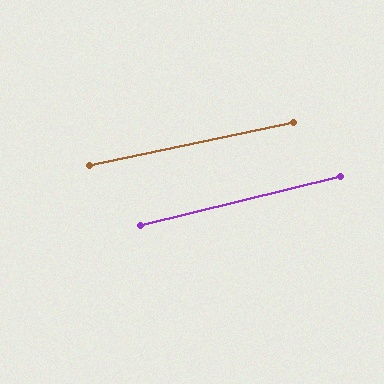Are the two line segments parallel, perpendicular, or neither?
Parallel — their directions differ by only 1.7°.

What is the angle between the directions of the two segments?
Approximately 2 degrees.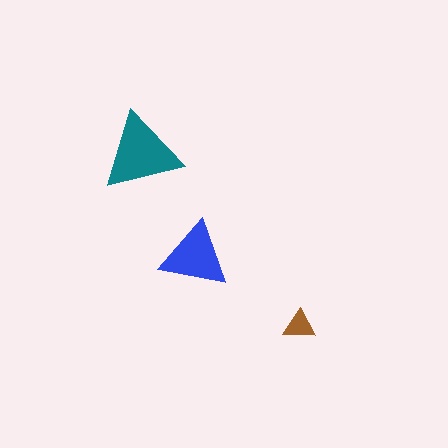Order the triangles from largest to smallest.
the teal one, the blue one, the brown one.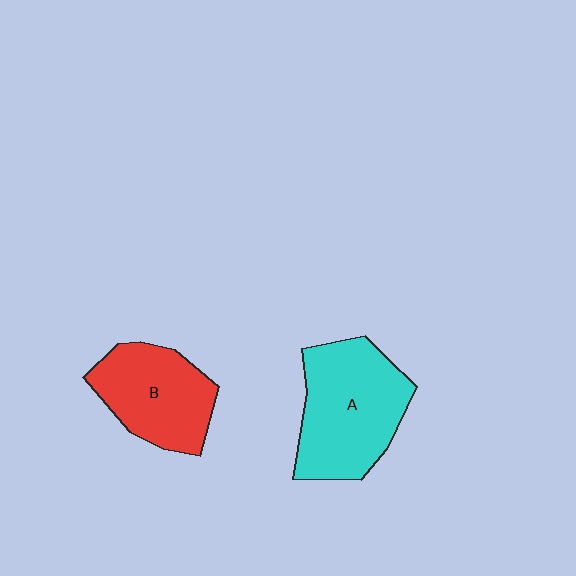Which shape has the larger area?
Shape A (cyan).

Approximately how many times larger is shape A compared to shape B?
Approximately 1.3 times.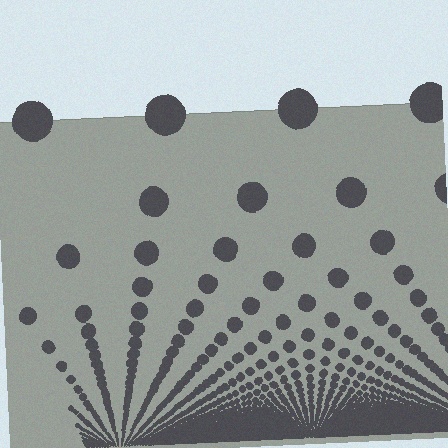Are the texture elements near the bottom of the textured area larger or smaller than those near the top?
Smaller. The gradient is inverted — elements near the bottom are smaller and denser.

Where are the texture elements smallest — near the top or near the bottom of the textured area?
Near the bottom.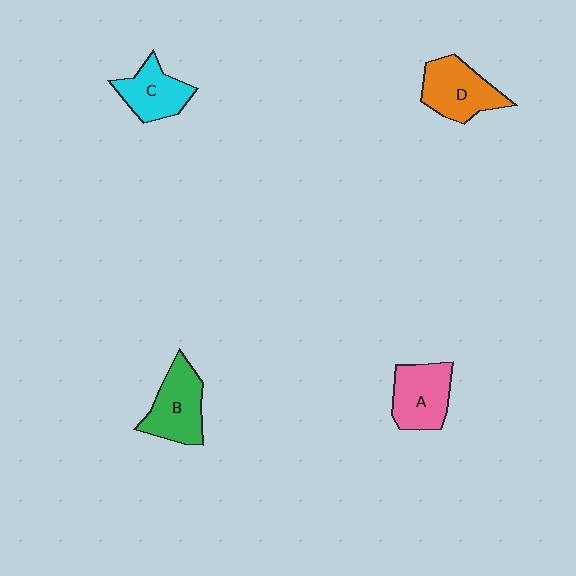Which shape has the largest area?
Shape D (orange).